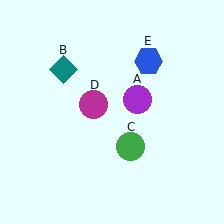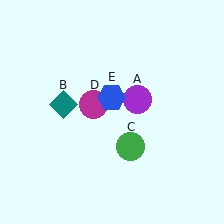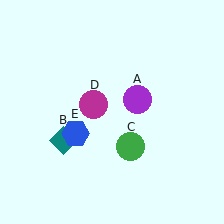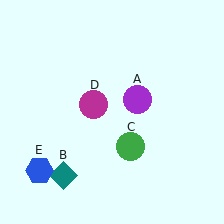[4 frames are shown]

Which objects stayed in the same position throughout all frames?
Purple circle (object A) and green circle (object C) and magenta circle (object D) remained stationary.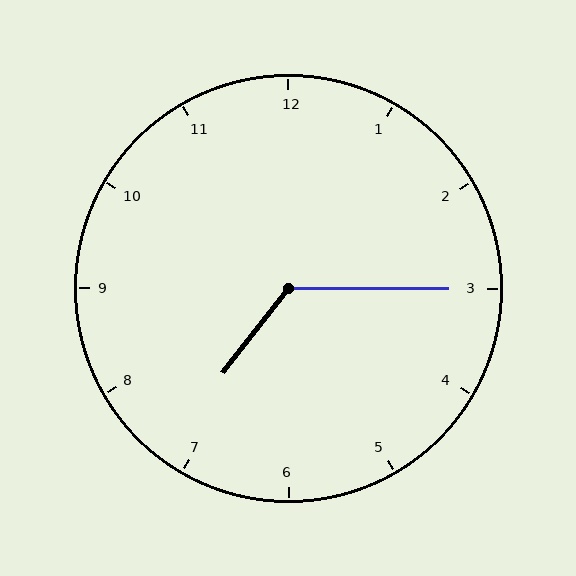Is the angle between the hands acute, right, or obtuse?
It is obtuse.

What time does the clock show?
7:15.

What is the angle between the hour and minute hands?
Approximately 128 degrees.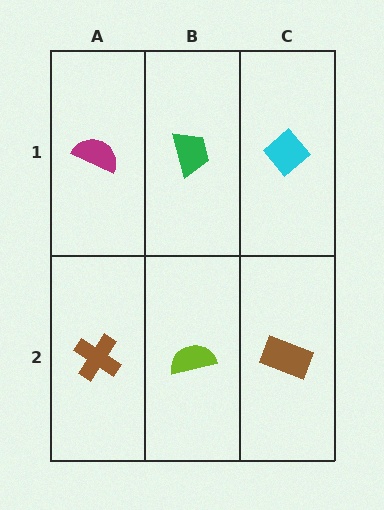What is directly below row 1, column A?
A brown cross.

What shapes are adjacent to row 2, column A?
A magenta semicircle (row 1, column A), a lime semicircle (row 2, column B).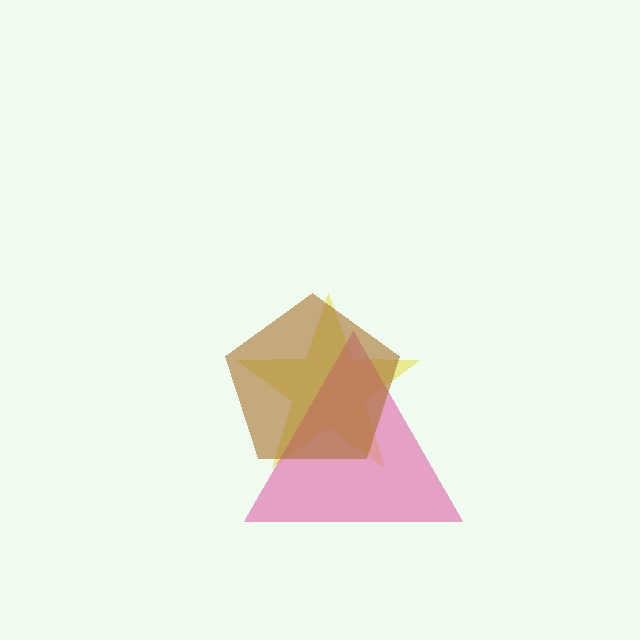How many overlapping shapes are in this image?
There are 3 overlapping shapes in the image.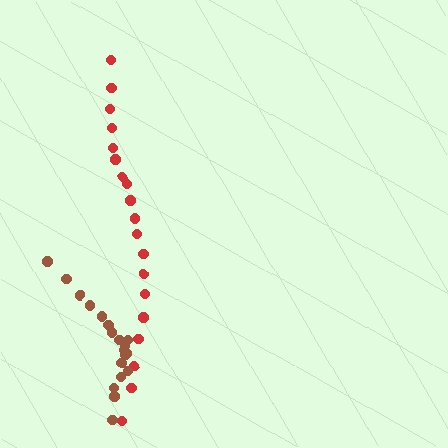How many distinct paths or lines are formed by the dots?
There are 2 distinct paths.